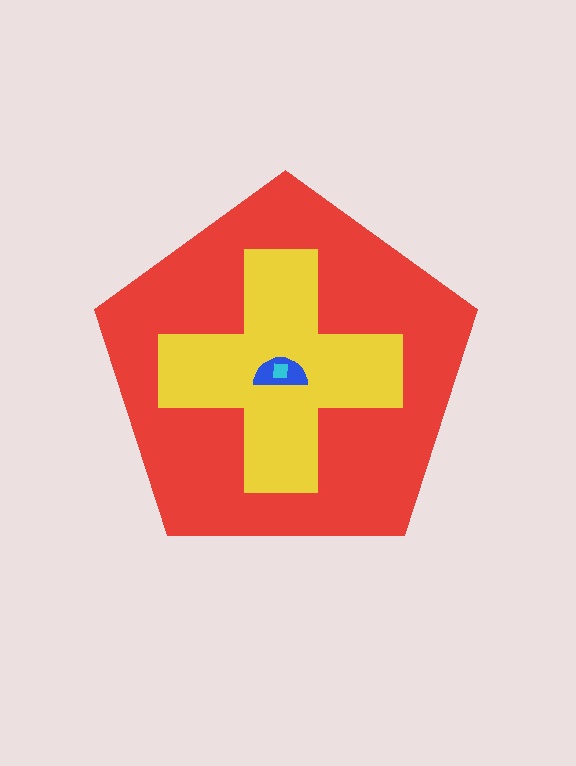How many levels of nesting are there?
4.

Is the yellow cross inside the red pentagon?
Yes.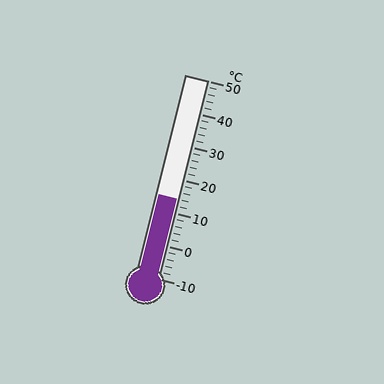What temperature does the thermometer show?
The thermometer shows approximately 14°C.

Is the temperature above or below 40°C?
The temperature is below 40°C.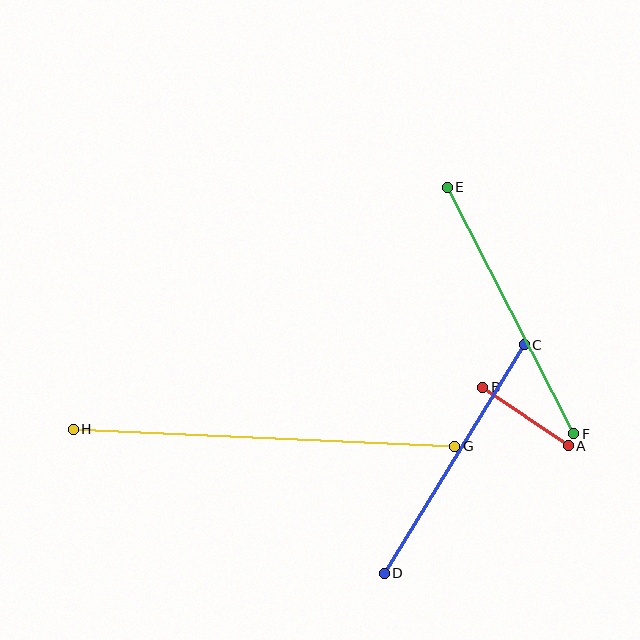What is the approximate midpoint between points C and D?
The midpoint is at approximately (454, 459) pixels.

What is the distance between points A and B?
The distance is approximately 104 pixels.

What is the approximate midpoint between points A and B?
The midpoint is at approximately (526, 416) pixels.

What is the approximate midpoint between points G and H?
The midpoint is at approximately (264, 438) pixels.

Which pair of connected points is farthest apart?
Points G and H are farthest apart.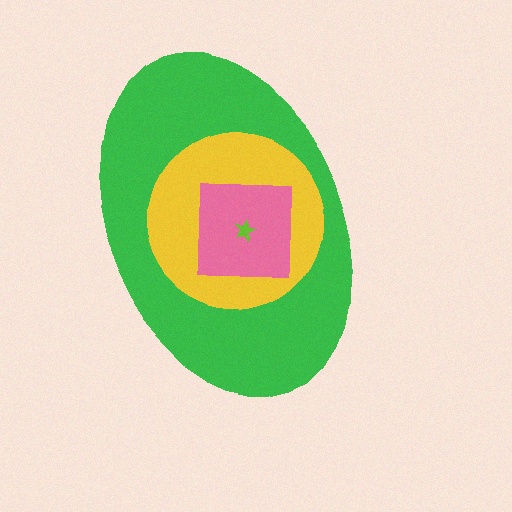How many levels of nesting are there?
4.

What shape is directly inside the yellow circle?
The pink square.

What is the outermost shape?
The green ellipse.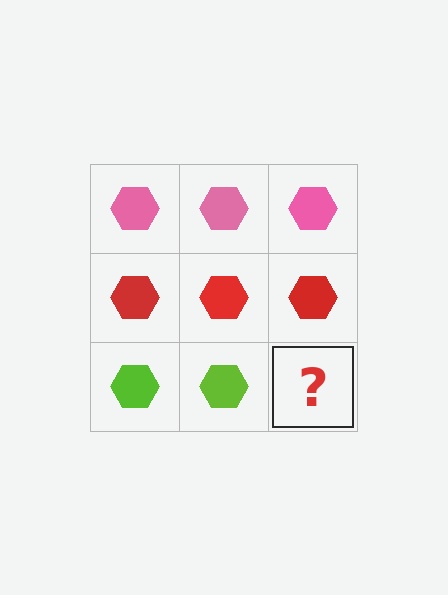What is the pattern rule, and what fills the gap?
The rule is that each row has a consistent color. The gap should be filled with a lime hexagon.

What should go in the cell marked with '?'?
The missing cell should contain a lime hexagon.